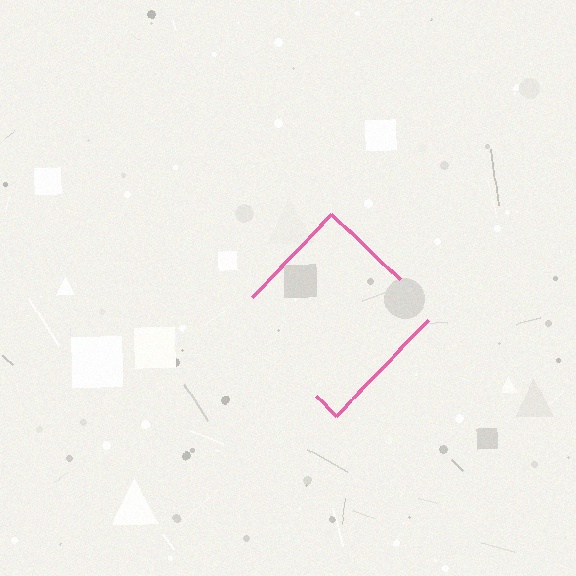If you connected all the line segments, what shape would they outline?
They would outline a diamond.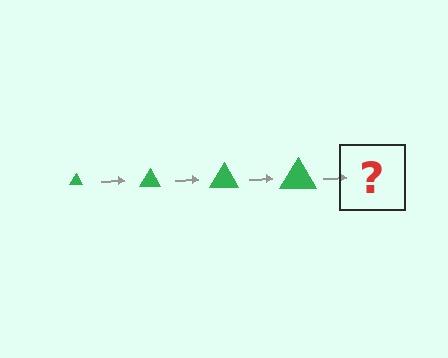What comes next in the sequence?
The next element should be a green triangle, larger than the previous one.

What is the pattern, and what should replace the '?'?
The pattern is that the triangle gets progressively larger each step. The '?' should be a green triangle, larger than the previous one.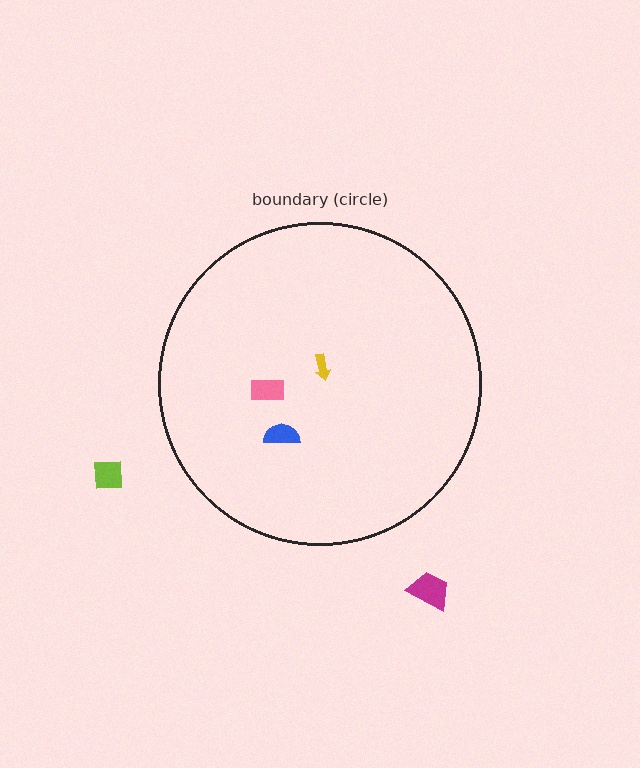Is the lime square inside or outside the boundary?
Outside.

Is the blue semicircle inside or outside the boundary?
Inside.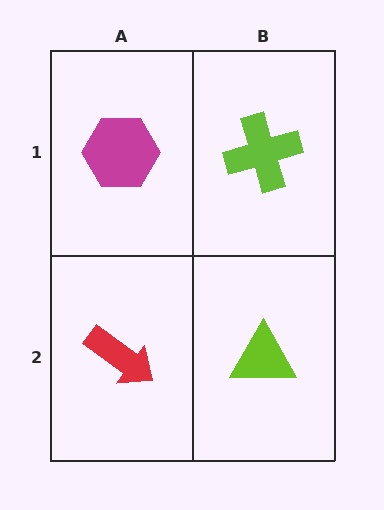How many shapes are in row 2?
2 shapes.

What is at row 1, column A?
A magenta hexagon.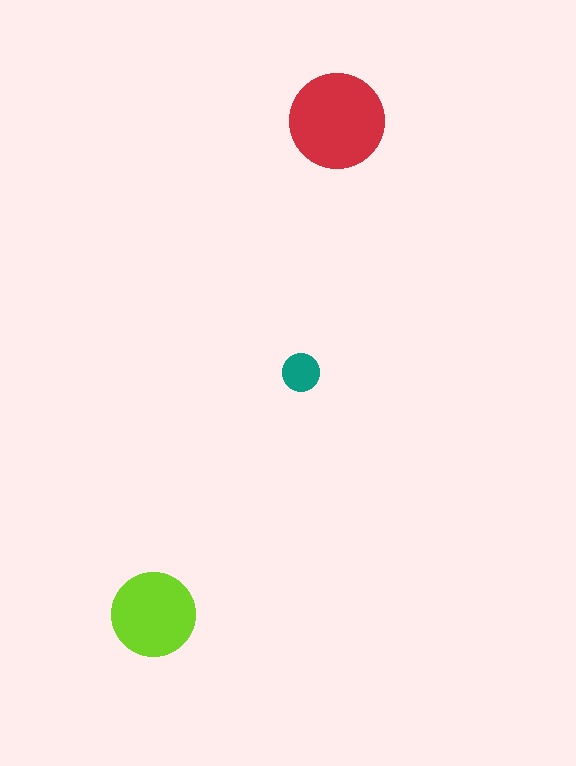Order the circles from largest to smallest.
the red one, the lime one, the teal one.